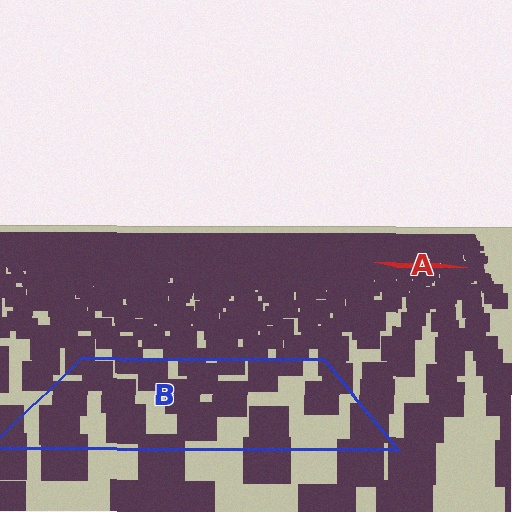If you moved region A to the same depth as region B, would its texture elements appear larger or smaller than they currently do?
They would appear larger. At a closer depth, the same texture elements are projected at a bigger on-screen size.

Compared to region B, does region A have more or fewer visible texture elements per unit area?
Region A has more texture elements per unit area — they are packed more densely because it is farther away.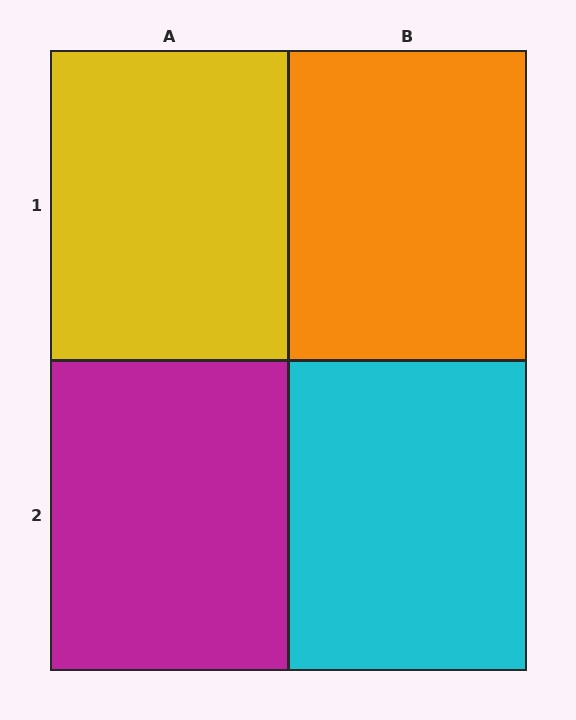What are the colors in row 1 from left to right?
Yellow, orange.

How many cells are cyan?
1 cell is cyan.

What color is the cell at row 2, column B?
Cyan.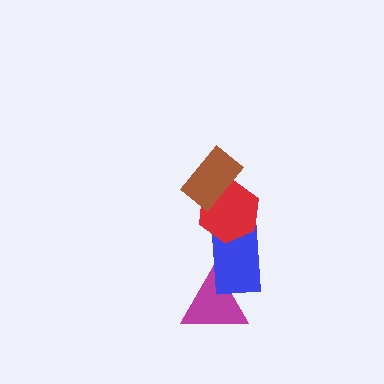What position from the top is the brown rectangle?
The brown rectangle is 1st from the top.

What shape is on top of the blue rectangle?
The red hexagon is on top of the blue rectangle.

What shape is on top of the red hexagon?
The brown rectangle is on top of the red hexagon.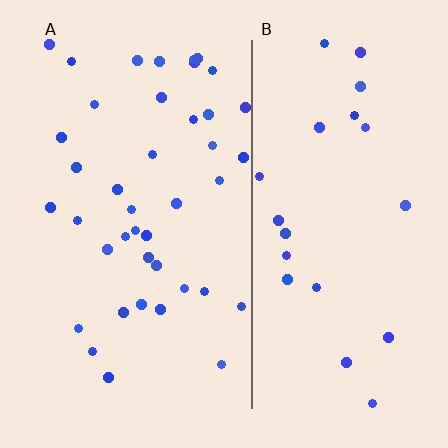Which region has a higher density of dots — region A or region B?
A (the left).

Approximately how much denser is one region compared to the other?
Approximately 1.8× — region A over region B.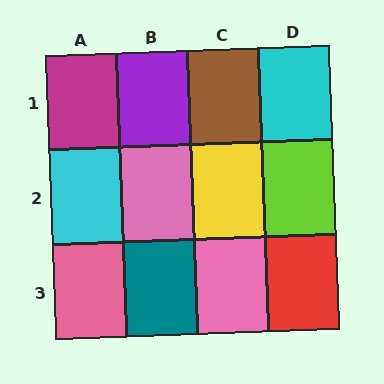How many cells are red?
1 cell is red.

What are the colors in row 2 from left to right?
Cyan, pink, yellow, lime.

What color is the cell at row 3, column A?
Pink.